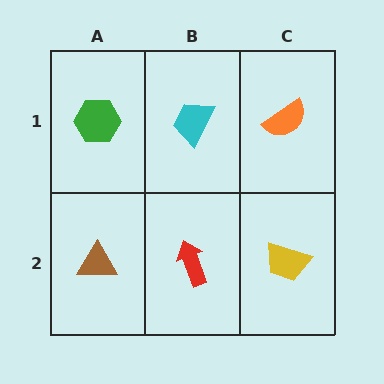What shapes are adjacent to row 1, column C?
A yellow trapezoid (row 2, column C), a cyan trapezoid (row 1, column B).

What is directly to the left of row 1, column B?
A green hexagon.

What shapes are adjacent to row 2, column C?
An orange semicircle (row 1, column C), a red arrow (row 2, column B).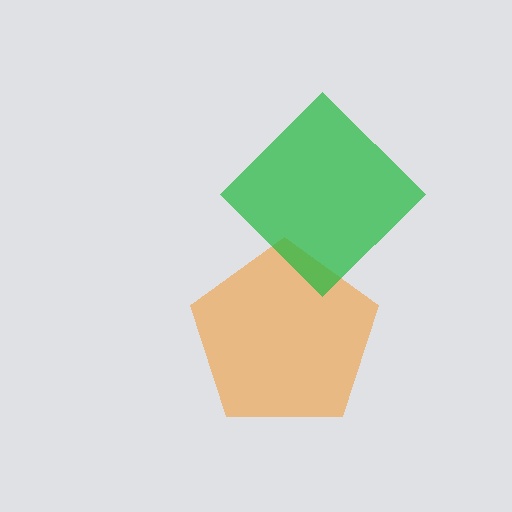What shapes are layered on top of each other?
The layered shapes are: an orange pentagon, a green diamond.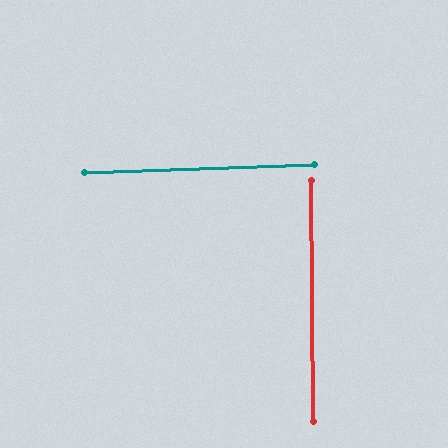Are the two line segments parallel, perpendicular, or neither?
Perpendicular — they meet at approximately 88°.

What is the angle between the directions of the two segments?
Approximately 88 degrees.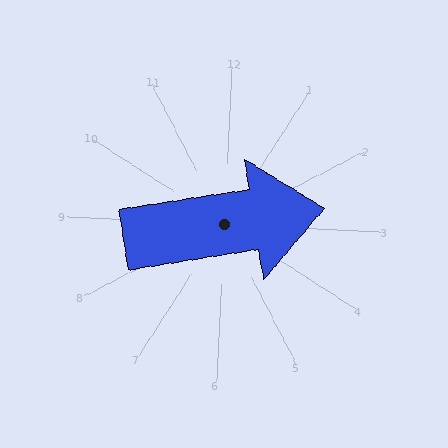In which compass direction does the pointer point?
East.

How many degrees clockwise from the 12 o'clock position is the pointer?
Approximately 79 degrees.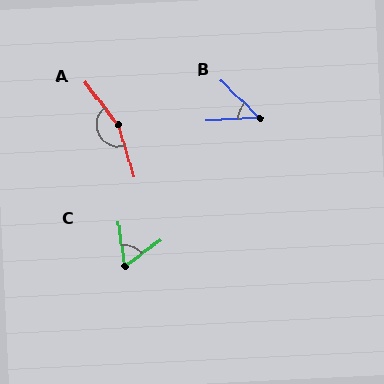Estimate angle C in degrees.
Approximately 62 degrees.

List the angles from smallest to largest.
B (47°), C (62°), A (159°).